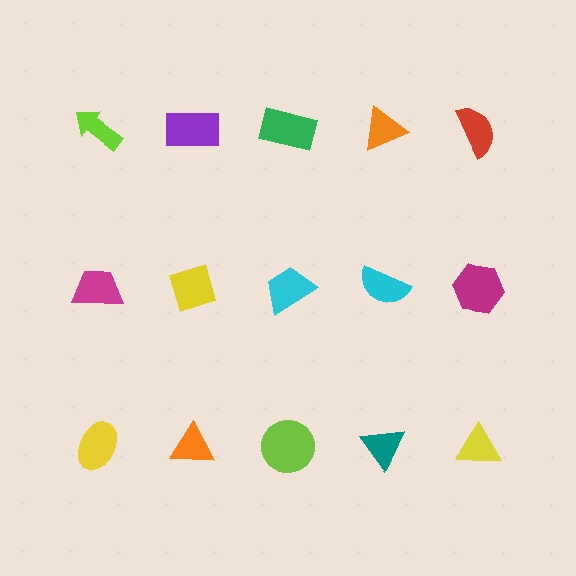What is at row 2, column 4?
A cyan semicircle.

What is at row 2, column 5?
A magenta hexagon.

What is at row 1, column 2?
A purple rectangle.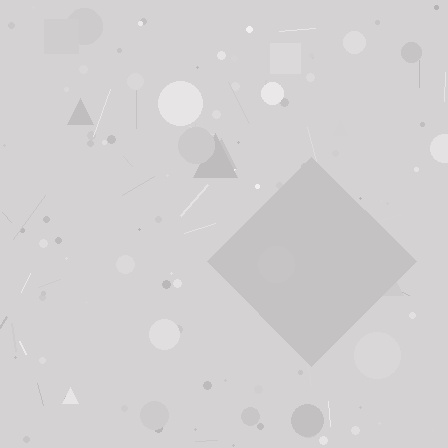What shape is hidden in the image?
A diamond is hidden in the image.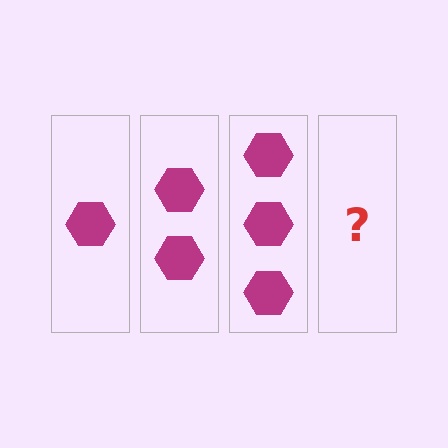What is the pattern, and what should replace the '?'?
The pattern is that each step adds one more hexagon. The '?' should be 4 hexagons.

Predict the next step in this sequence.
The next step is 4 hexagons.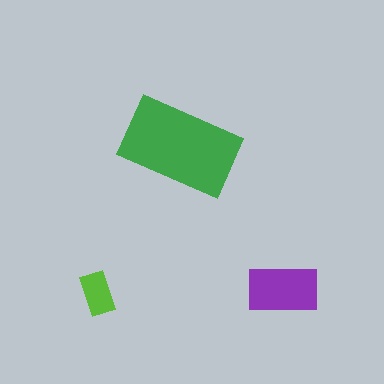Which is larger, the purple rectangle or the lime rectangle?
The purple one.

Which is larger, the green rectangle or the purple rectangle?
The green one.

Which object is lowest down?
The lime rectangle is bottommost.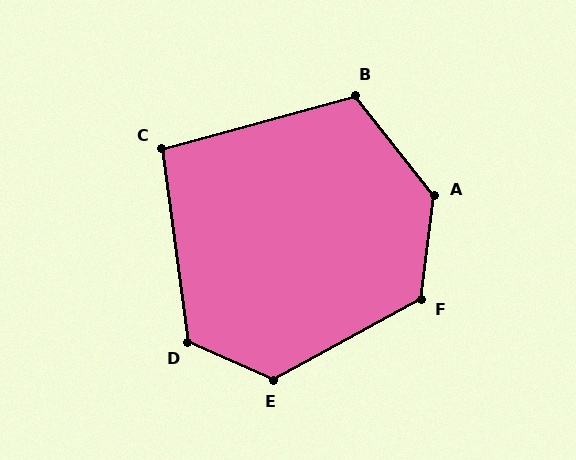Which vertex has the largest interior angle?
A, at approximately 134 degrees.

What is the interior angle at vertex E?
Approximately 128 degrees (obtuse).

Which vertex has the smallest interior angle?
C, at approximately 98 degrees.